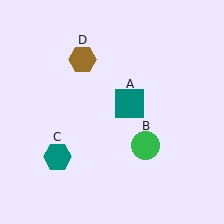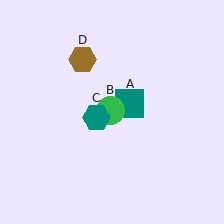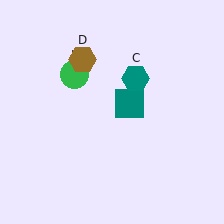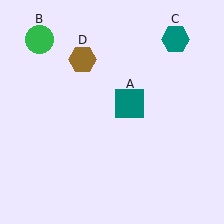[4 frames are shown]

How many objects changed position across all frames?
2 objects changed position: green circle (object B), teal hexagon (object C).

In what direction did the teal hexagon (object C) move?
The teal hexagon (object C) moved up and to the right.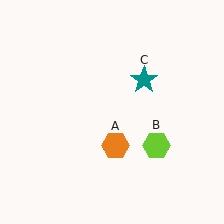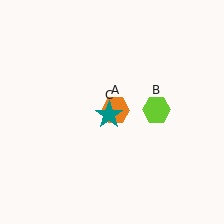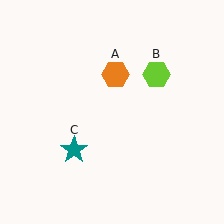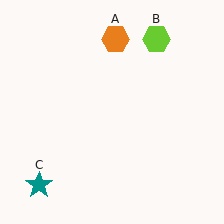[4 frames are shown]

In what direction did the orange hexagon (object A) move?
The orange hexagon (object A) moved up.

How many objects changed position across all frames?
3 objects changed position: orange hexagon (object A), lime hexagon (object B), teal star (object C).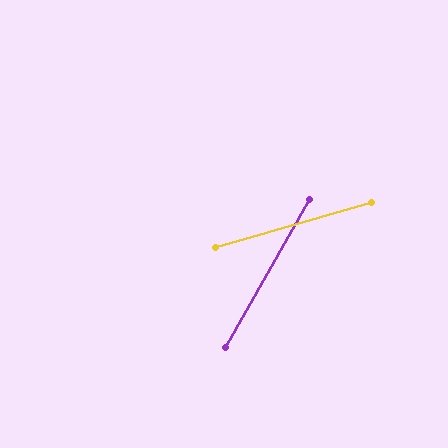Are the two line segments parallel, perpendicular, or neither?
Neither parallel nor perpendicular — they differ by about 44°.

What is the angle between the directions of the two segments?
Approximately 44 degrees.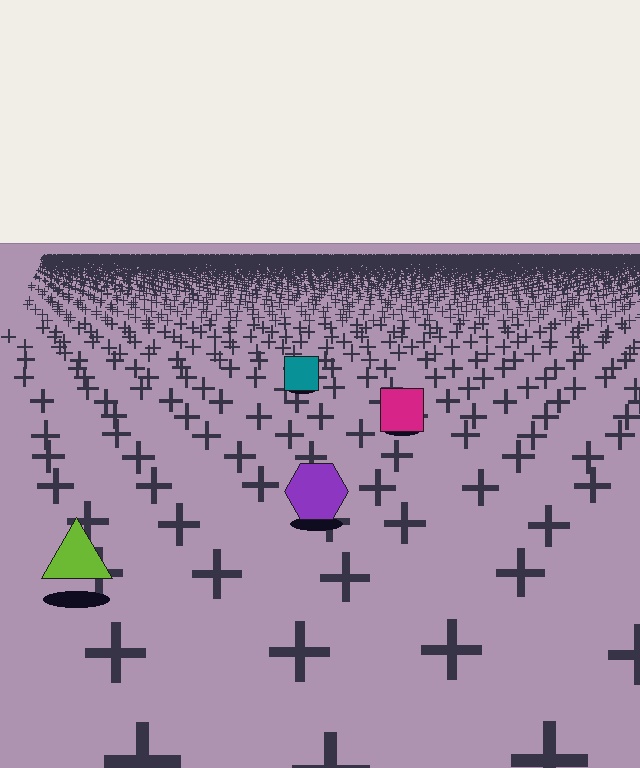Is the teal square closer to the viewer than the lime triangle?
No. The lime triangle is closer — you can tell from the texture gradient: the ground texture is coarser near it.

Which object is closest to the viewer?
The lime triangle is closest. The texture marks near it are larger and more spread out.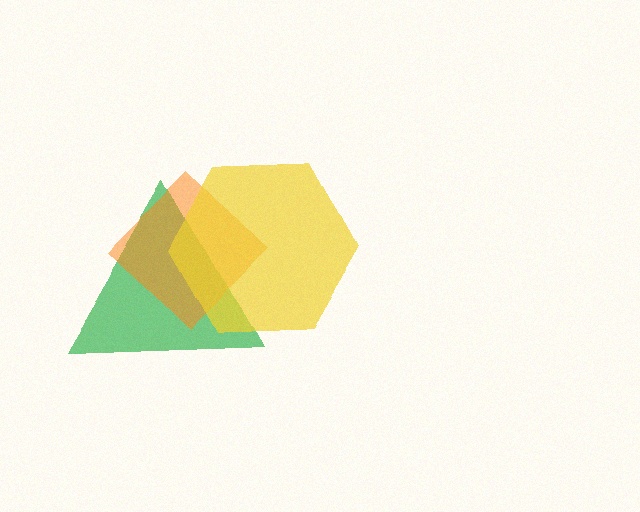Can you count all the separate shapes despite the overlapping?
Yes, there are 3 separate shapes.